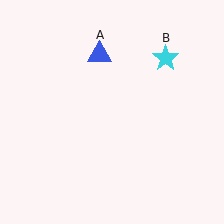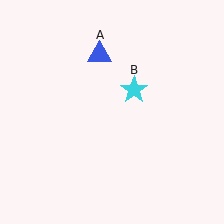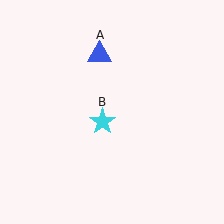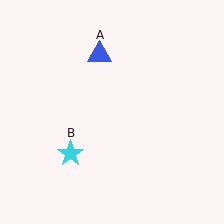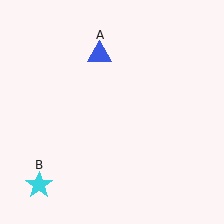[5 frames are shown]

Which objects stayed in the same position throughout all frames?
Blue triangle (object A) remained stationary.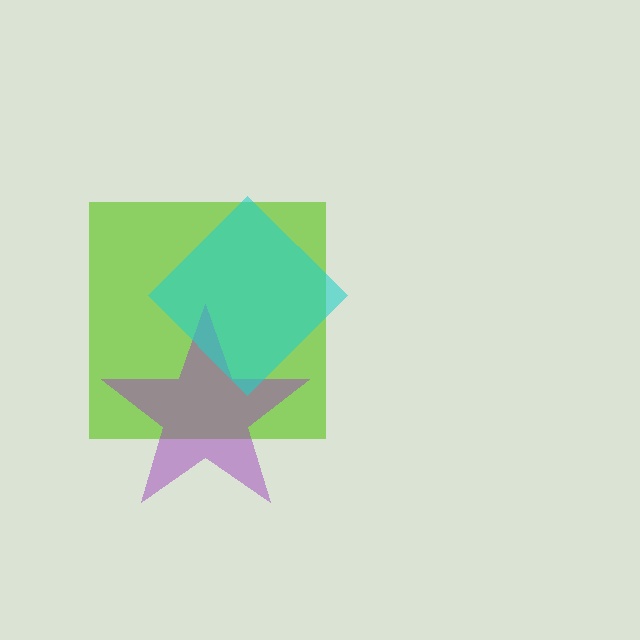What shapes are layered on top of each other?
The layered shapes are: a lime square, a purple star, a cyan diamond.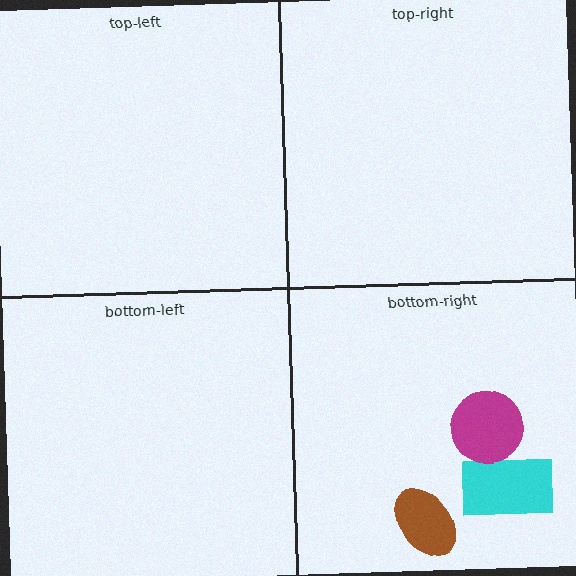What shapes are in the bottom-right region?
The cyan rectangle, the magenta circle, the brown ellipse.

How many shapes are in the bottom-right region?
3.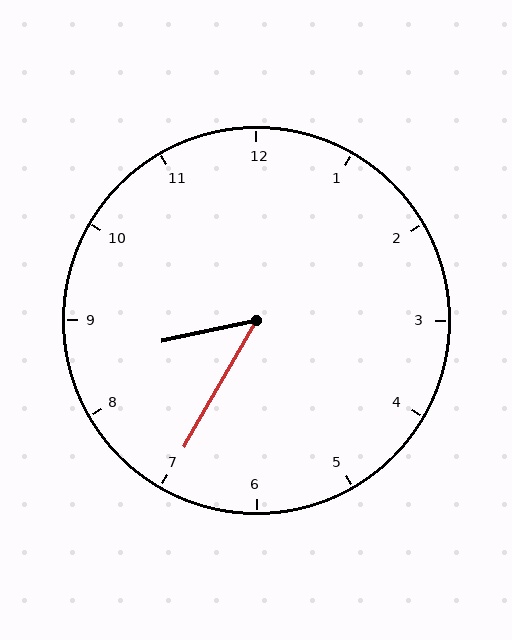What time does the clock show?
8:35.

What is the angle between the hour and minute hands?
Approximately 48 degrees.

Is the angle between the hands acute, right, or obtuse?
It is acute.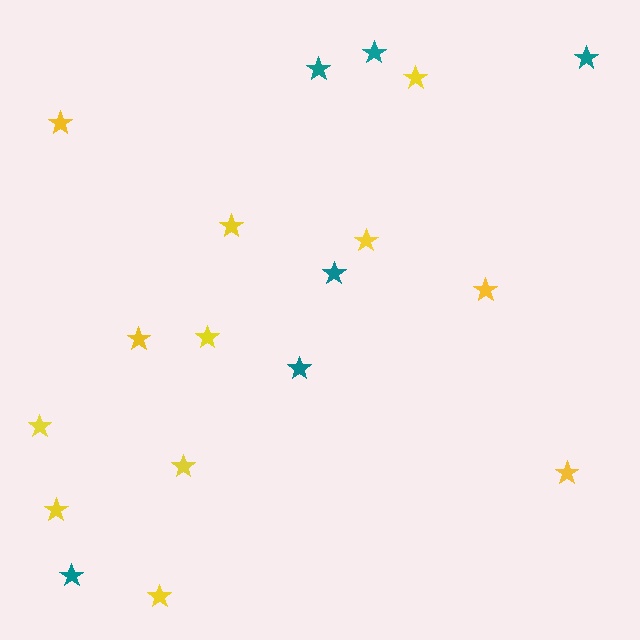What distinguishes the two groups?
There are 2 groups: one group of teal stars (6) and one group of yellow stars (12).